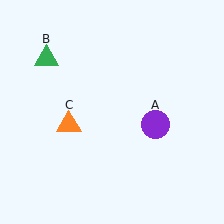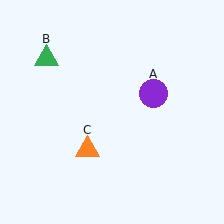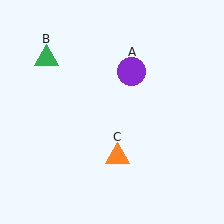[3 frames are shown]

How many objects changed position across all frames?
2 objects changed position: purple circle (object A), orange triangle (object C).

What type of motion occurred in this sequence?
The purple circle (object A), orange triangle (object C) rotated counterclockwise around the center of the scene.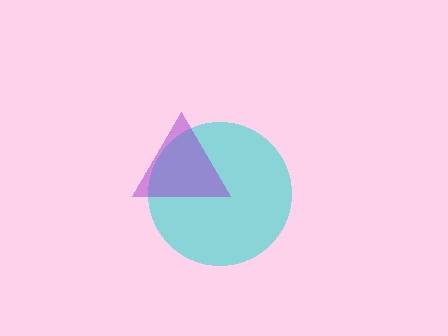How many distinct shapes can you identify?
There are 2 distinct shapes: a cyan circle, a purple triangle.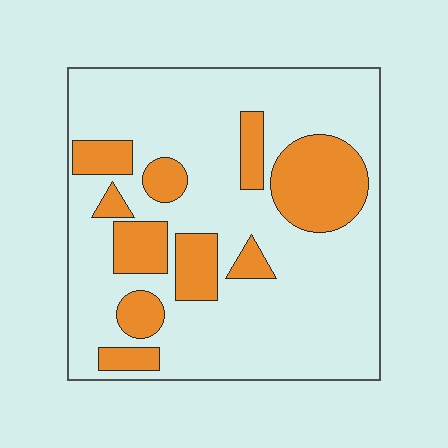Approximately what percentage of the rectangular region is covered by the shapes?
Approximately 25%.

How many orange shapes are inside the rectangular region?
10.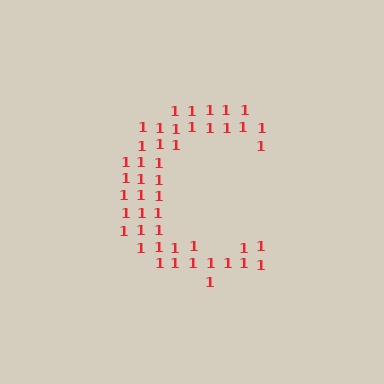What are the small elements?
The small elements are digit 1's.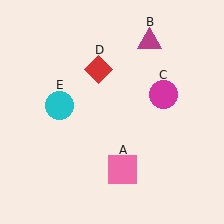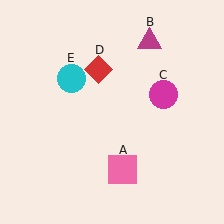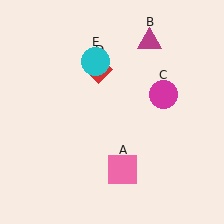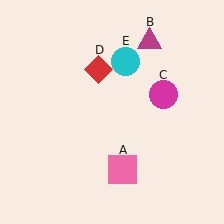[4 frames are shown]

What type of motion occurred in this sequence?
The cyan circle (object E) rotated clockwise around the center of the scene.